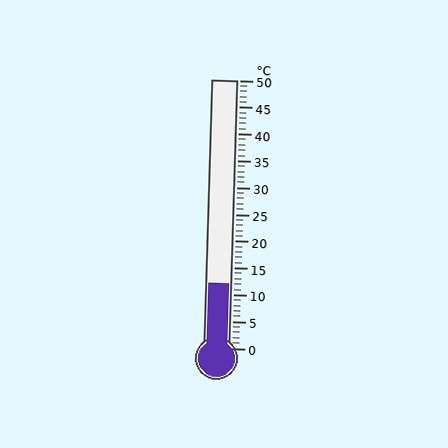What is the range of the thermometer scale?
The thermometer scale ranges from 0°C to 50°C.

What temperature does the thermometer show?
The thermometer shows approximately 12°C.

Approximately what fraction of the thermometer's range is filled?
The thermometer is filled to approximately 25% of its range.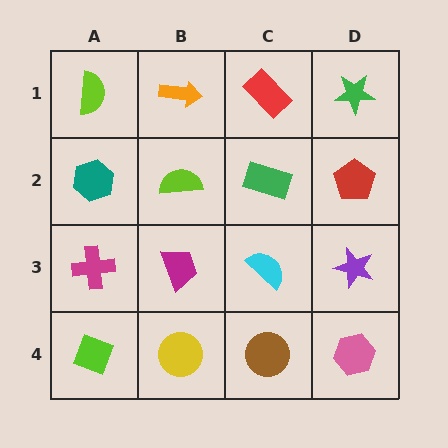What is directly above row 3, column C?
A green rectangle.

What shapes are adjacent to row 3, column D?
A red pentagon (row 2, column D), a pink hexagon (row 4, column D), a cyan semicircle (row 3, column C).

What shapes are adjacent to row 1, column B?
A lime semicircle (row 2, column B), a lime semicircle (row 1, column A), a red rectangle (row 1, column C).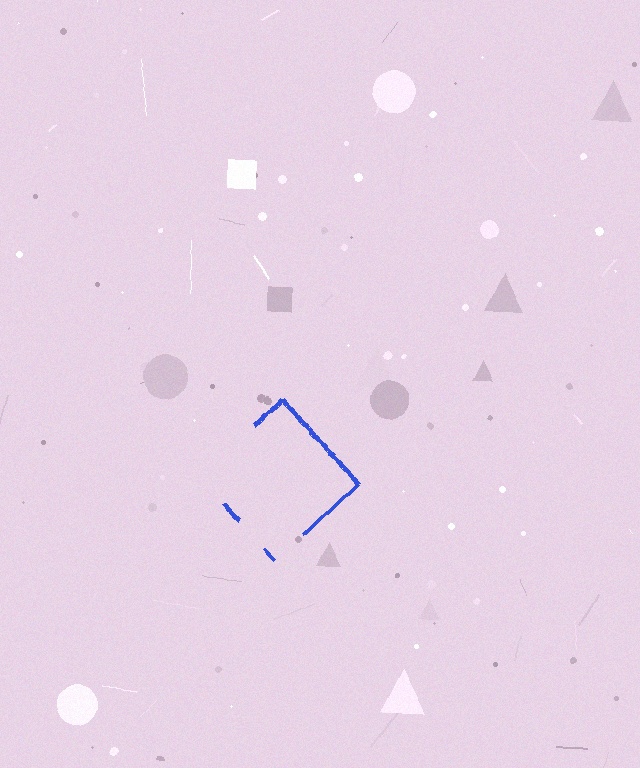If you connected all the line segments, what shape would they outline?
They would outline a diamond.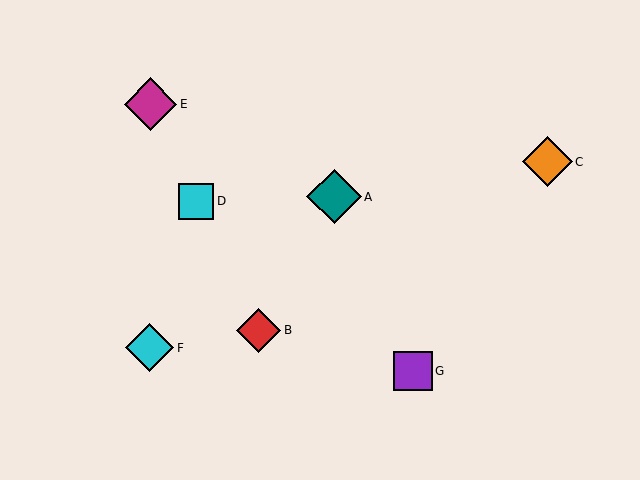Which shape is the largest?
The teal diamond (labeled A) is the largest.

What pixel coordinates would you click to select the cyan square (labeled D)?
Click at (196, 201) to select the cyan square D.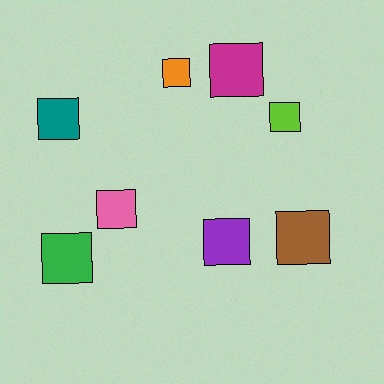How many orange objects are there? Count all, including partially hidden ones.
There is 1 orange object.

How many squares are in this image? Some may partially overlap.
There are 8 squares.